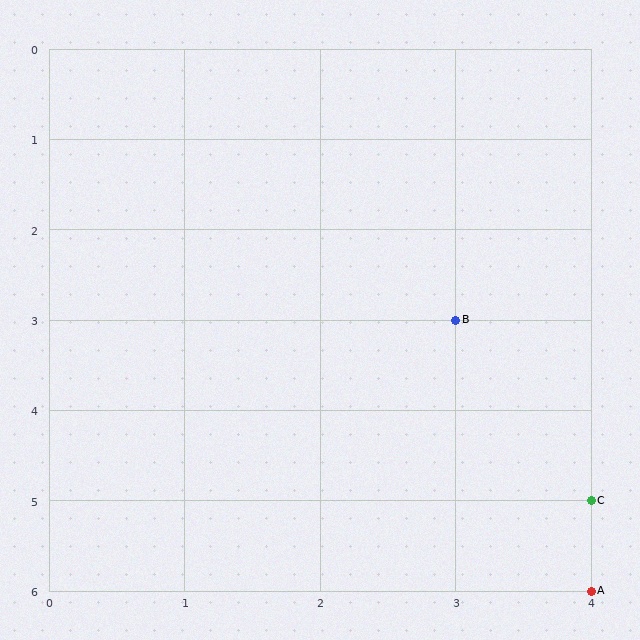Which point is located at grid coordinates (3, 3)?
Point B is at (3, 3).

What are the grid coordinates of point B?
Point B is at grid coordinates (3, 3).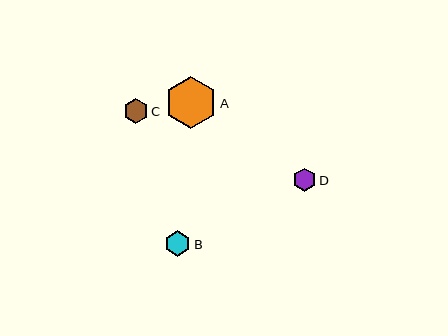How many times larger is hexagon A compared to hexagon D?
Hexagon A is approximately 2.3 times the size of hexagon D.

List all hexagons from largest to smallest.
From largest to smallest: A, B, C, D.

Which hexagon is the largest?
Hexagon A is the largest with a size of approximately 52 pixels.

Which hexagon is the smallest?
Hexagon D is the smallest with a size of approximately 23 pixels.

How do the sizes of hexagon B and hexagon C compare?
Hexagon B and hexagon C are approximately the same size.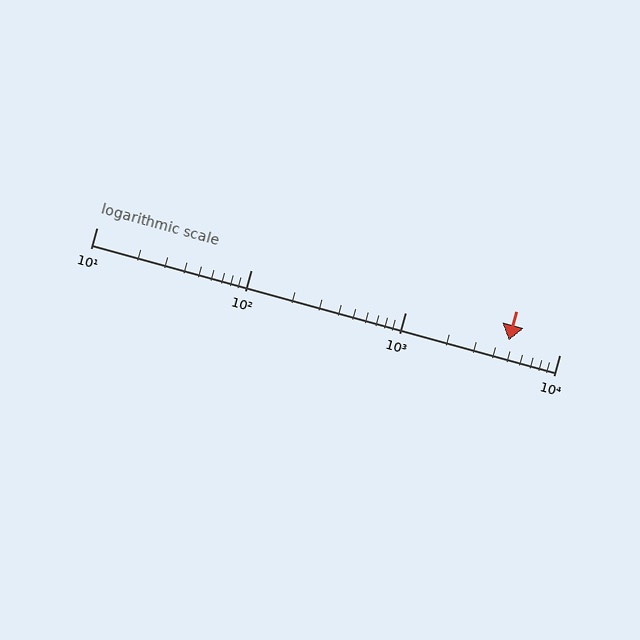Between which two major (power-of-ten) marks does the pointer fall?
The pointer is between 1000 and 10000.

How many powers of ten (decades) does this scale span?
The scale spans 3 decades, from 10 to 10000.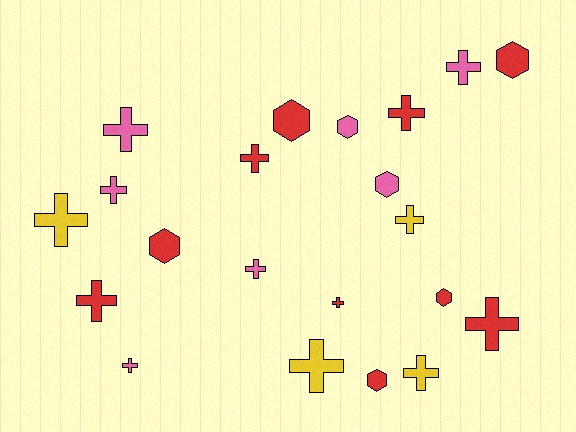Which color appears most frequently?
Red, with 10 objects.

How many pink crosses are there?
There are 5 pink crosses.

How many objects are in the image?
There are 21 objects.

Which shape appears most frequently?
Cross, with 14 objects.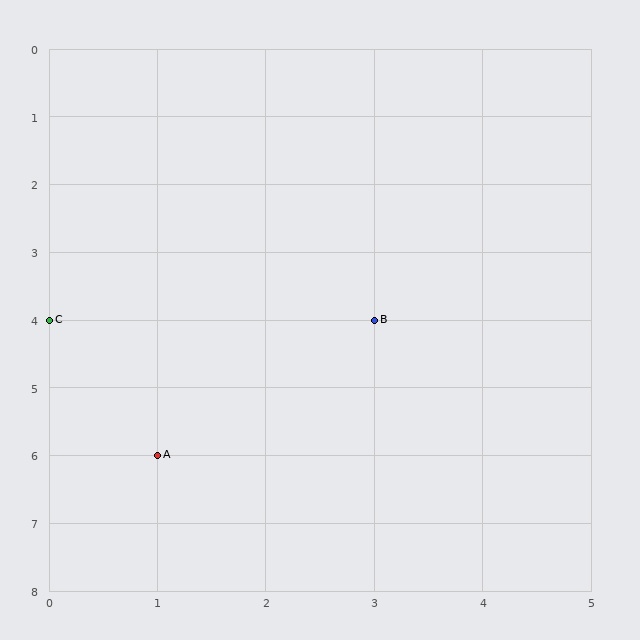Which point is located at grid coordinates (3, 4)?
Point B is at (3, 4).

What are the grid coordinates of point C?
Point C is at grid coordinates (0, 4).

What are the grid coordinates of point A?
Point A is at grid coordinates (1, 6).